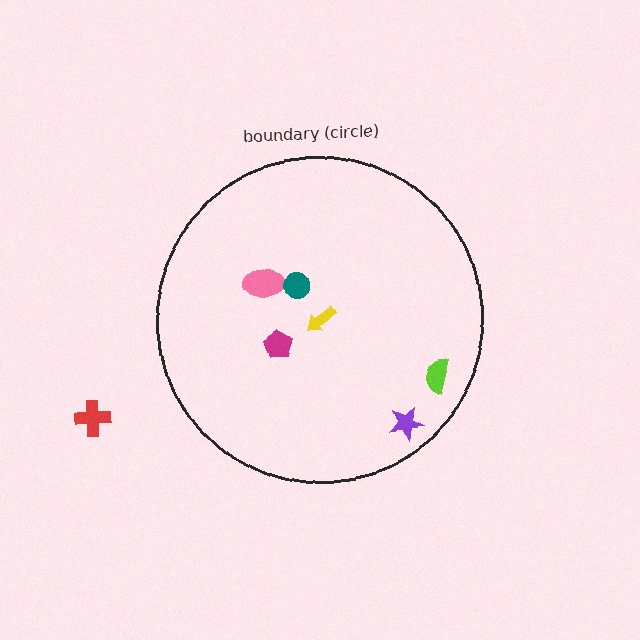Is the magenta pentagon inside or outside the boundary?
Inside.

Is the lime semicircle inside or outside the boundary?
Inside.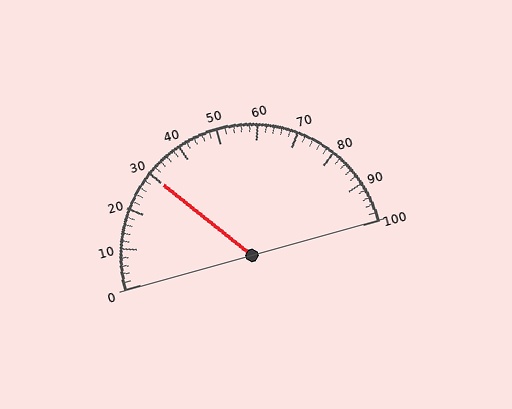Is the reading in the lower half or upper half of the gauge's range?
The reading is in the lower half of the range (0 to 100).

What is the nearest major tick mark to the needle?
The nearest major tick mark is 30.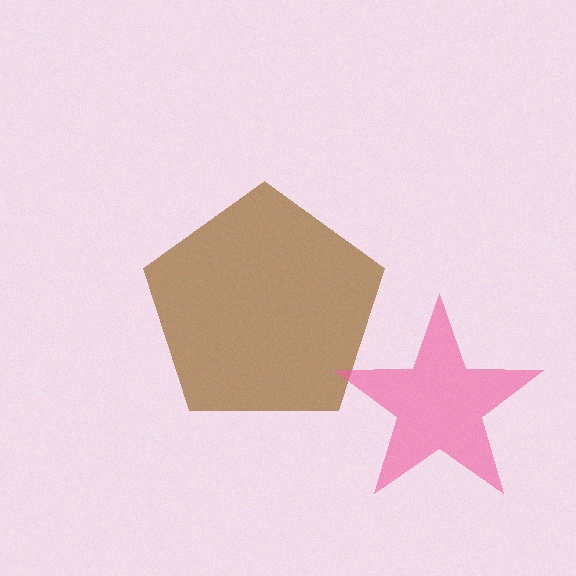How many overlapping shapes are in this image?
There are 2 overlapping shapes in the image.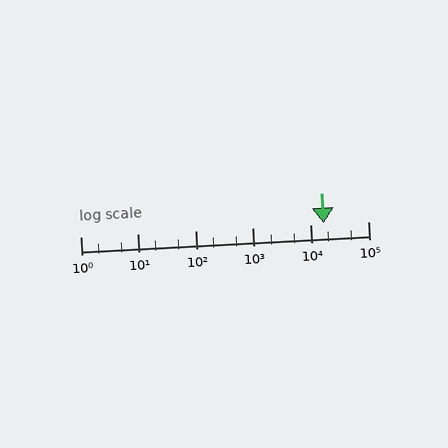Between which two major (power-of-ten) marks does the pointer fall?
The pointer is between 10000 and 100000.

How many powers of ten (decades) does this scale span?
The scale spans 5 decades, from 1 to 100000.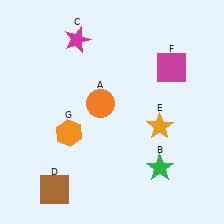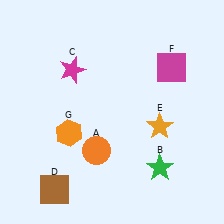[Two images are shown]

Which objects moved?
The objects that moved are: the orange circle (A), the magenta star (C).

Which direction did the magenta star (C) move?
The magenta star (C) moved down.